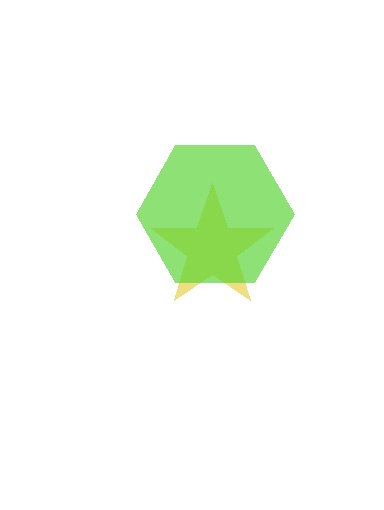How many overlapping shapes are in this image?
There are 2 overlapping shapes in the image.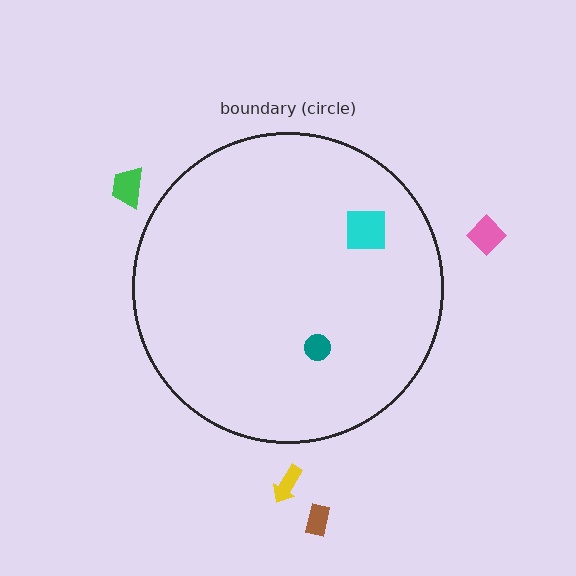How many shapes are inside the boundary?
2 inside, 4 outside.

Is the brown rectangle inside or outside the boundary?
Outside.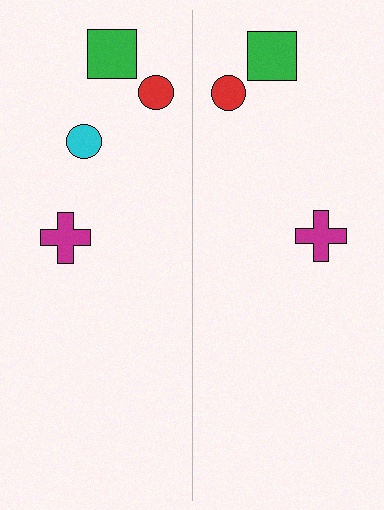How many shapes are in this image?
There are 7 shapes in this image.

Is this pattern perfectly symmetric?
No, the pattern is not perfectly symmetric. A cyan circle is missing from the right side.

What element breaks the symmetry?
A cyan circle is missing from the right side.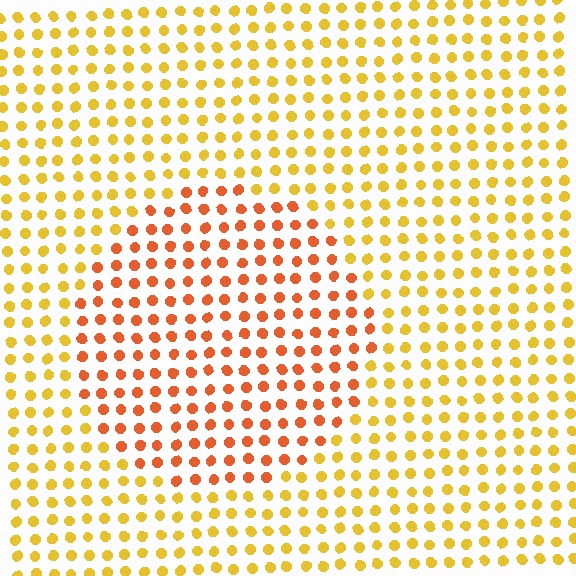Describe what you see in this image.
The image is filled with small yellow elements in a uniform arrangement. A circle-shaped region is visible where the elements are tinted to a slightly different hue, forming a subtle color boundary.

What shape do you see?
I see a circle.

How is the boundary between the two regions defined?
The boundary is defined purely by a slight shift in hue (about 33 degrees). Spacing, size, and orientation are identical on both sides.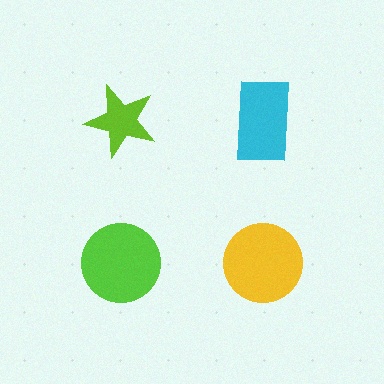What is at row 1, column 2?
A cyan rectangle.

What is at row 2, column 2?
A yellow circle.